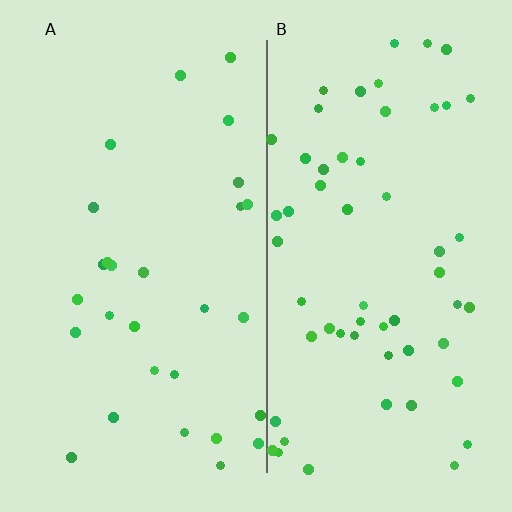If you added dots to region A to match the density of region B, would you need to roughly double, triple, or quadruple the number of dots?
Approximately double.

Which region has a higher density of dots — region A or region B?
B (the right).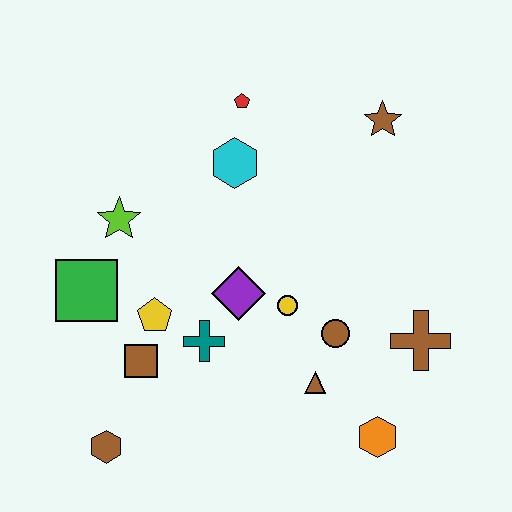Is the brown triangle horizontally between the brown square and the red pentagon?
No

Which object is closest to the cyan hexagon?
The red pentagon is closest to the cyan hexagon.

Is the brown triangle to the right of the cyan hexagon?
Yes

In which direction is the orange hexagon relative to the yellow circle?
The orange hexagon is below the yellow circle.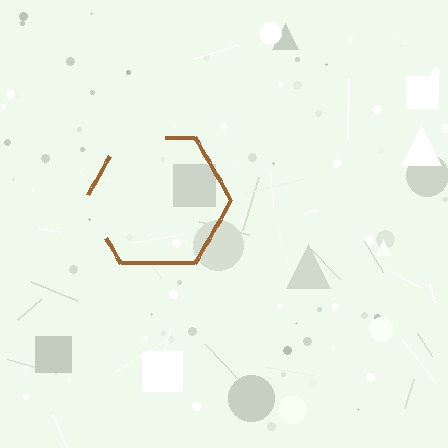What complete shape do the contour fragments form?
The contour fragments form a hexagon.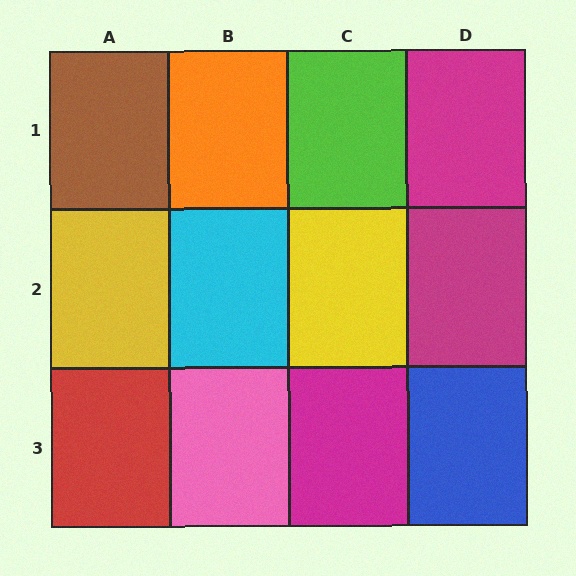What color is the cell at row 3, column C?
Magenta.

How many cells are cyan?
1 cell is cyan.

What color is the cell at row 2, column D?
Magenta.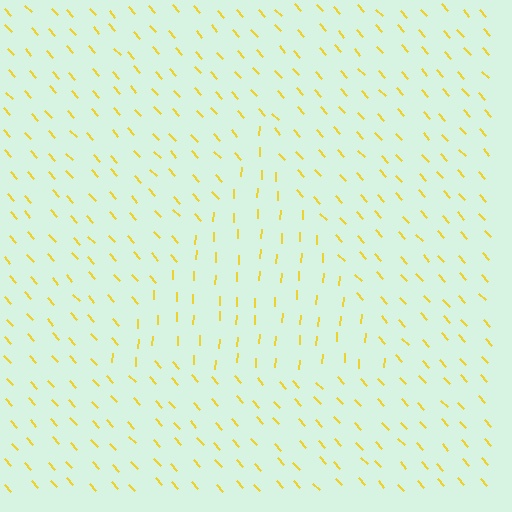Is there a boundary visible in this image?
Yes, there is a texture boundary formed by a change in line orientation.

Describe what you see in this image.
The image is filled with small yellow line segments. A triangle region in the image has lines oriented differently from the surrounding lines, creating a visible texture boundary.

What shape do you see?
I see a triangle.